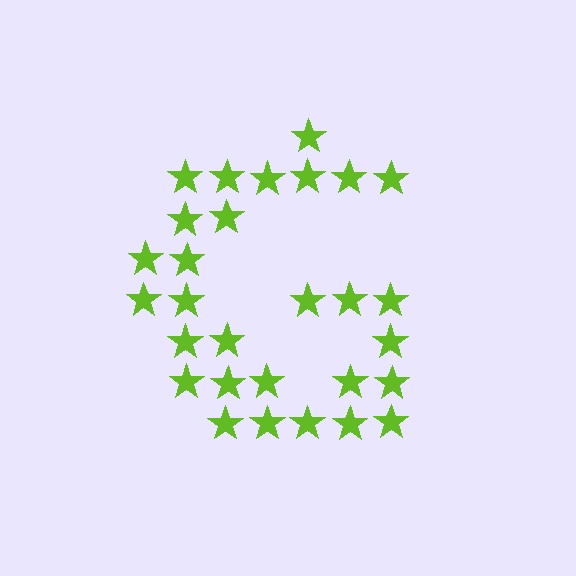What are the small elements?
The small elements are stars.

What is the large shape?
The large shape is the letter G.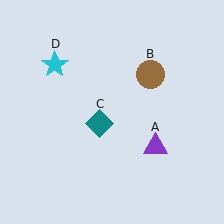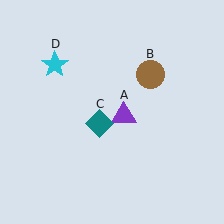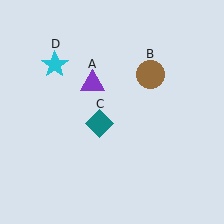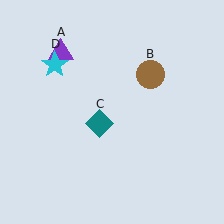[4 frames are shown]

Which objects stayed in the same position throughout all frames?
Brown circle (object B) and teal diamond (object C) and cyan star (object D) remained stationary.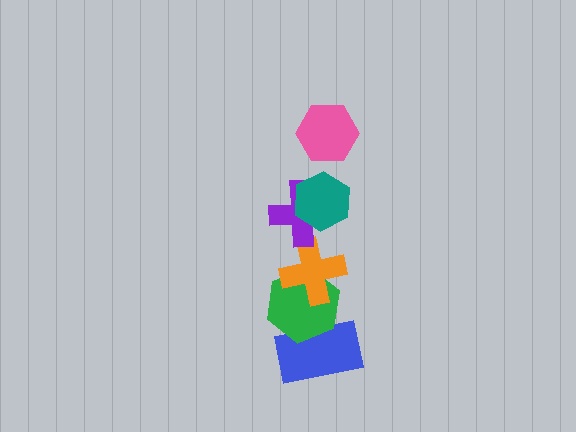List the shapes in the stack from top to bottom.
From top to bottom: the pink hexagon, the teal hexagon, the purple cross, the orange cross, the green hexagon, the blue rectangle.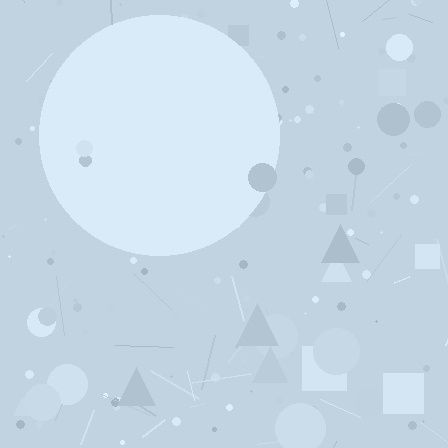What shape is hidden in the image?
A circle is hidden in the image.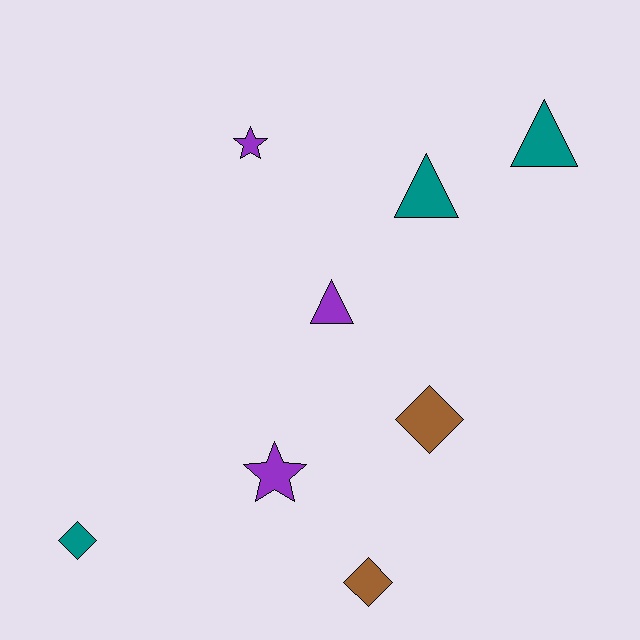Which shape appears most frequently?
Triangle, with 3 objects.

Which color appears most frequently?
Purple, with 3 objects.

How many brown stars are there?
There are no brown stars.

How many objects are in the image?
There are 8 objects.